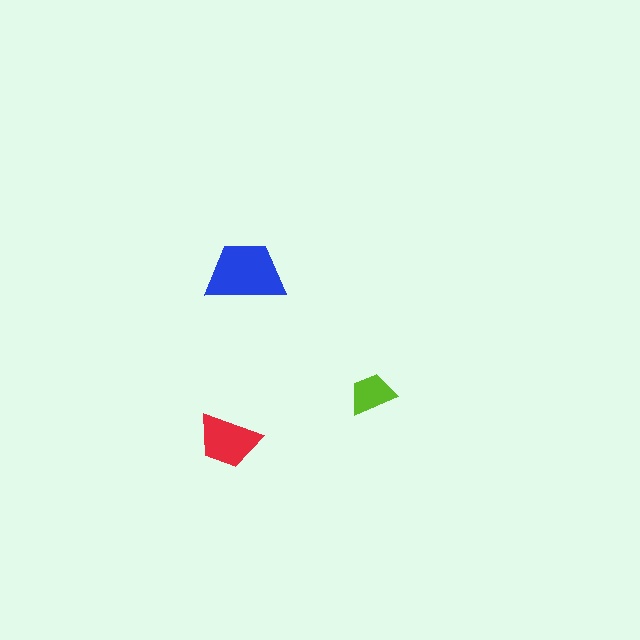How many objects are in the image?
There are 3 objects in the image.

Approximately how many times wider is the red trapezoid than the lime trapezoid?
About 1.5 times wider.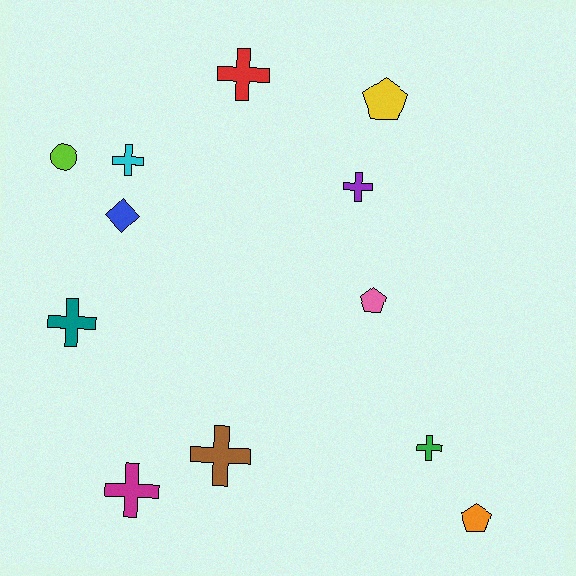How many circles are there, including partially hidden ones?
There is 1 circle.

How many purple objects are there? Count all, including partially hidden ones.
There is 1 purple object.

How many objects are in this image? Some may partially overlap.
There are 12 objects.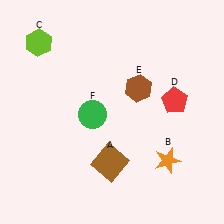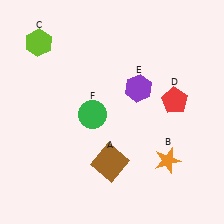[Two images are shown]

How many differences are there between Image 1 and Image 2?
There is 1 difference between the two images.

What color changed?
The hexagon (E) changed from brown in Image 1 to purple in Image 2.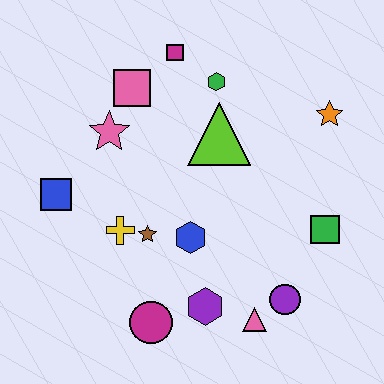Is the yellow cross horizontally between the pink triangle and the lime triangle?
No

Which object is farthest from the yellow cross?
The orange star is farthest from the yellow cross.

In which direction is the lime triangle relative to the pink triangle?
The lime triangle is above the pink triangle.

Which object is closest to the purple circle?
The pink triangle is closest to the purple circle.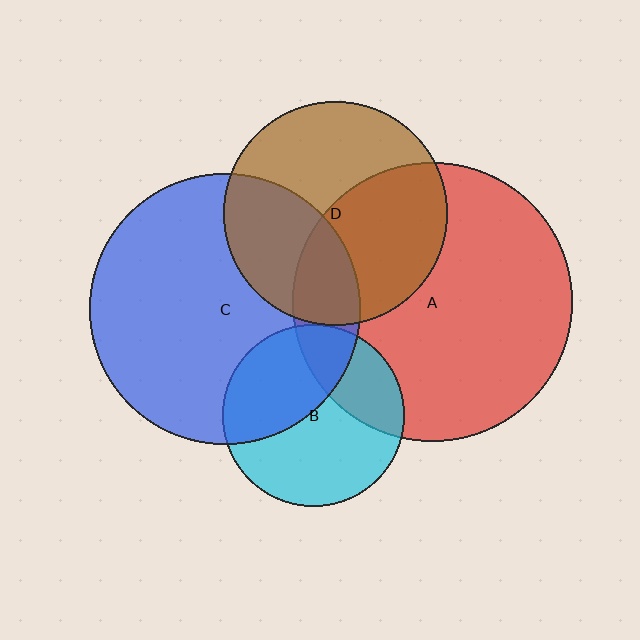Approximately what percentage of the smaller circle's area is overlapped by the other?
Approximately 40%.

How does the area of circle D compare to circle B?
Approximately 1.5 times.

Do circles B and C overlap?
Yes.